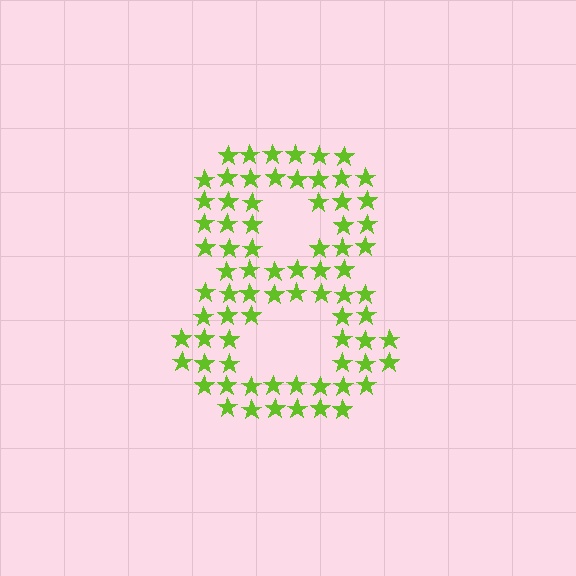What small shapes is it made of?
It is made of small stars.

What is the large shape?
The large shape is the digit 8.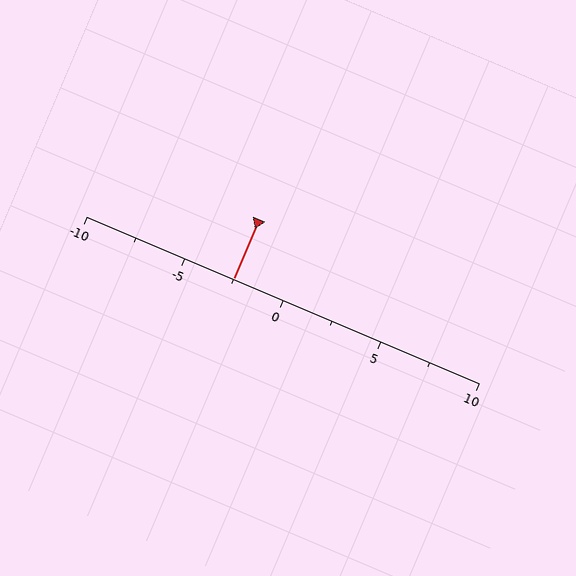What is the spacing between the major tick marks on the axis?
The major ticks are spaced 5 apart.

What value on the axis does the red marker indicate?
The marker indicates approximately -2.5.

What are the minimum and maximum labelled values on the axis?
The axis runs from -10 to 10.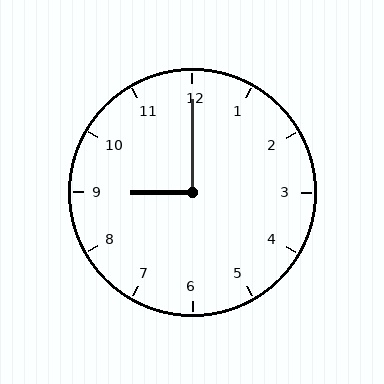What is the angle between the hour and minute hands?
Approximately 90 degrees.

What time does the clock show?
9:00.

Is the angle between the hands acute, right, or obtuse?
It is right.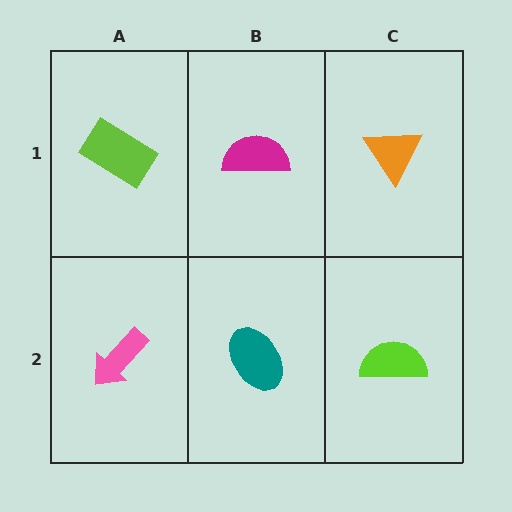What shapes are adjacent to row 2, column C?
An orange triangle (row 1, column C), a teal ellipse (row 2, column B).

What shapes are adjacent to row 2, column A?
A lime rectangle (row 1, column A), a teal ellipse (row 2, column B).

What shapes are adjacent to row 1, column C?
A lime semicircle (row 2, column C), a magenta semicircle (row 1, column B).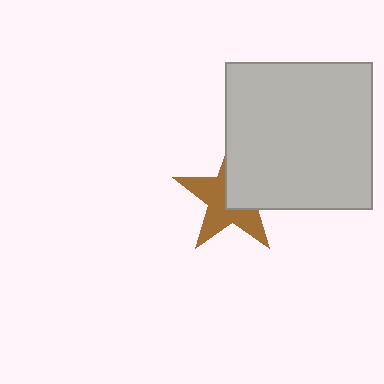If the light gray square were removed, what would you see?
You would see the complete brown star.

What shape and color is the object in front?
The object in front is a light gray square.